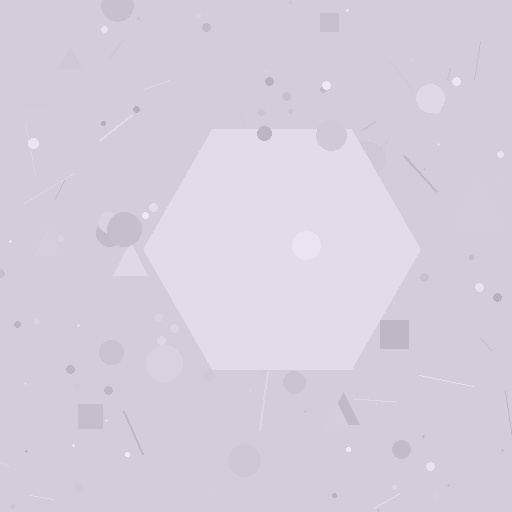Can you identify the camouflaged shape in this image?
The camouflaged shape is a hexagon.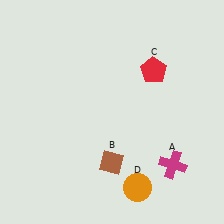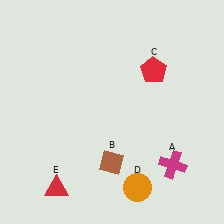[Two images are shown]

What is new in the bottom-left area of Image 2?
A red triangle (E) was added in the bottom-left area of Image 2.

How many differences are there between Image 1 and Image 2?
There is 1 difference between the two images.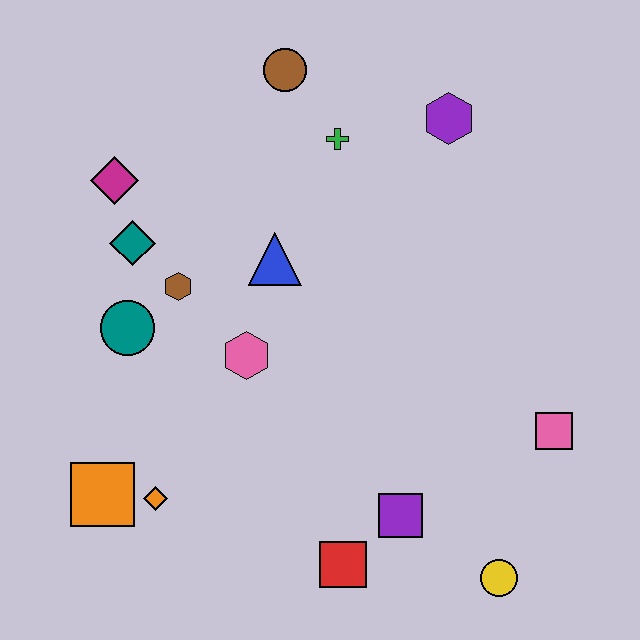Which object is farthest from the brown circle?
The yellow circle is farthest from the brown circle.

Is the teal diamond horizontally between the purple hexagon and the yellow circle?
No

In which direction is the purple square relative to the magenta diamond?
The purple square is below the magenta diamond.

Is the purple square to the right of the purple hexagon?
No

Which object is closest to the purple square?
The red square is closest to the purple square.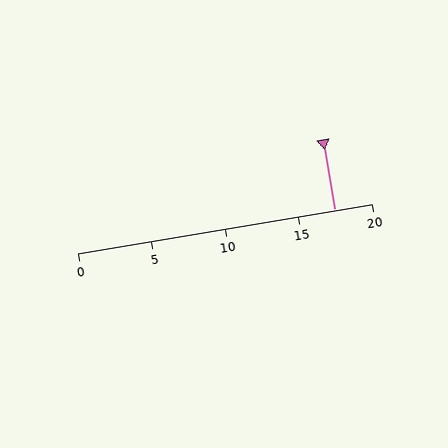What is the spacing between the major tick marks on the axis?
The major ticks are spaced 5 apart.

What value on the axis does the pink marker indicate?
The marker indicates approximately 17.5.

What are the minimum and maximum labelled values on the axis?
The axis runs from 0 to 20.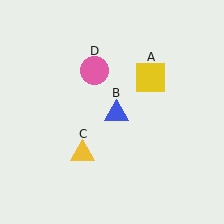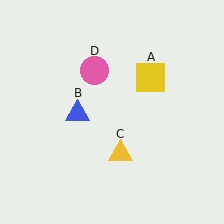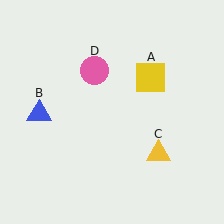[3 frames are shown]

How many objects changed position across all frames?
2 objects changed position: blue triangle (object B), yellow triangle (object C).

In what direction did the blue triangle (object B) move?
The blue triangle (object B) moved left.